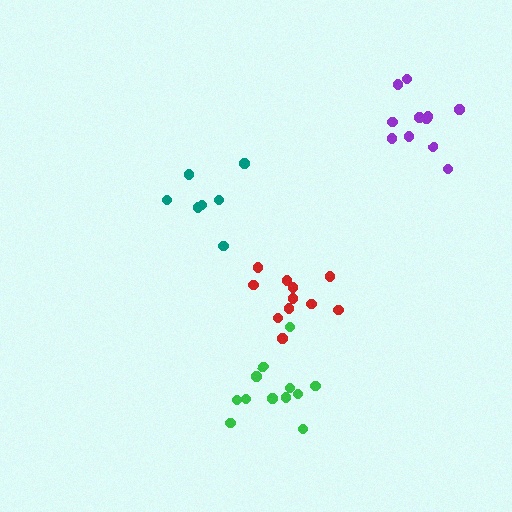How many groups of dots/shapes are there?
There are 4 groups.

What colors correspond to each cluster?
The clusters are colored: purple, teal, green, red.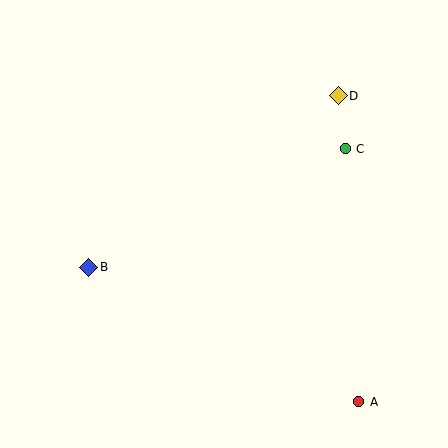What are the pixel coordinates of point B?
Point B is at (89, 267).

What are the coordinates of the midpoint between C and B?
The midpoint between C and B is at (217, 208).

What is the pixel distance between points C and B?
The distance between C and B is 283 pixels.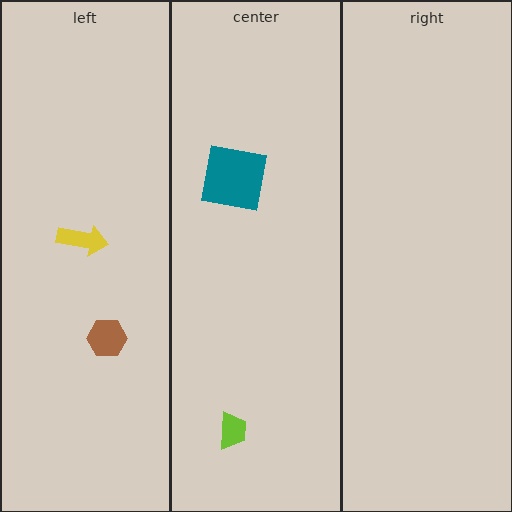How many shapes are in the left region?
2.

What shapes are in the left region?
The yellow arrow, the brown hexagon.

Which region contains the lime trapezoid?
The center region.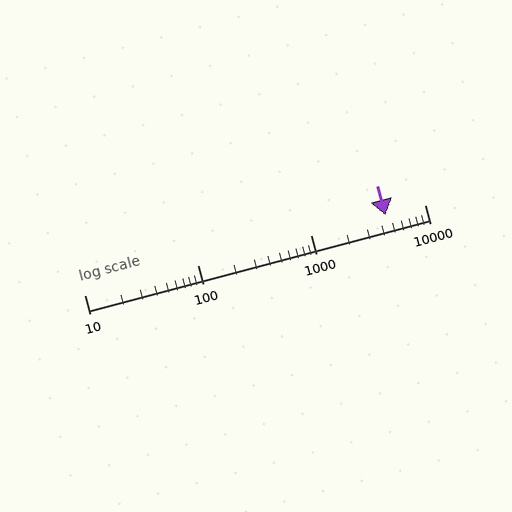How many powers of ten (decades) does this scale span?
The scale spans 3 decades, from 10 to 10000.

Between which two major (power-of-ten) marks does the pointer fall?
The pointer is between 1000 and 10000.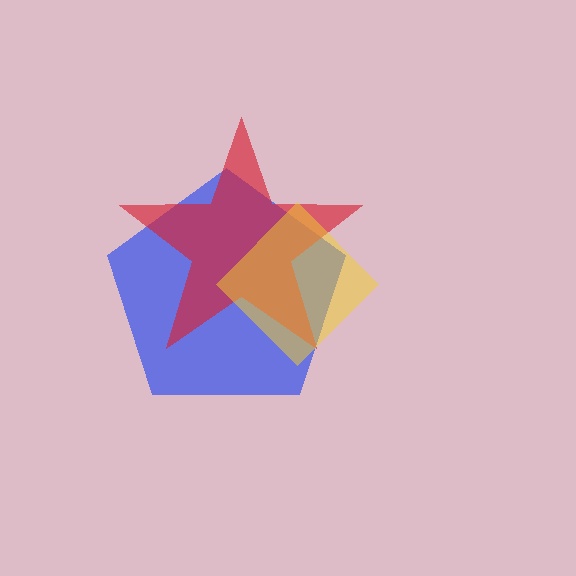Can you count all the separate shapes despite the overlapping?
Yes, there are 3 separate shapes.